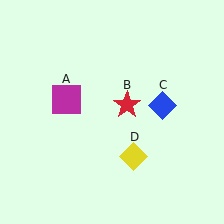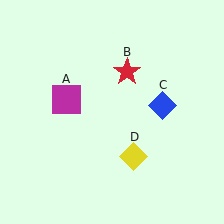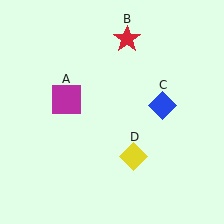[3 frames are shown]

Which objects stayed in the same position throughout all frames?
Magenta square (object A) and blue diamond (object C) and yellow diamond (object D) remained stationary.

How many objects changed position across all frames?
1 object changed position: red star (object B).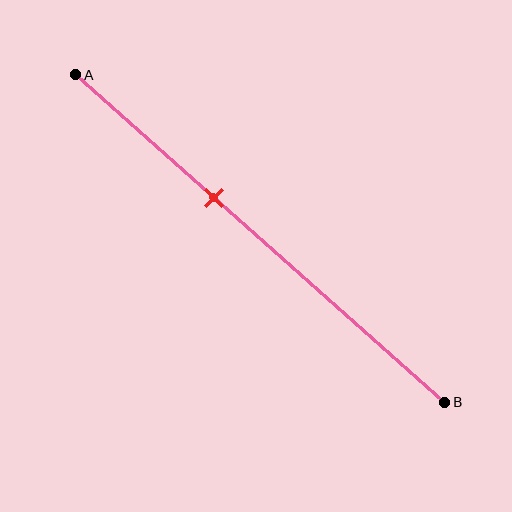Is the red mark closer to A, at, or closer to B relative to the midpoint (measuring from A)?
The red mark is closer to point A than the midpoint of segment AB.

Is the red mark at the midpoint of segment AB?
No, the mark is at about 35% from A, not at the 50% midpoint.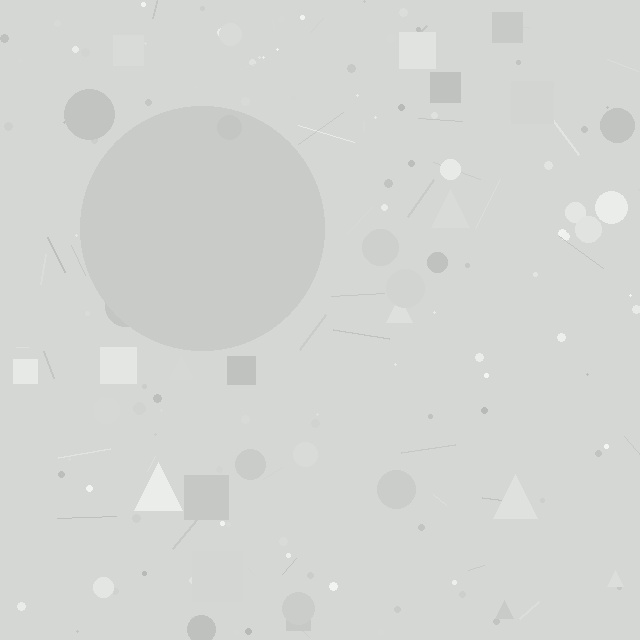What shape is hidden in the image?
A circle is hidden in the image.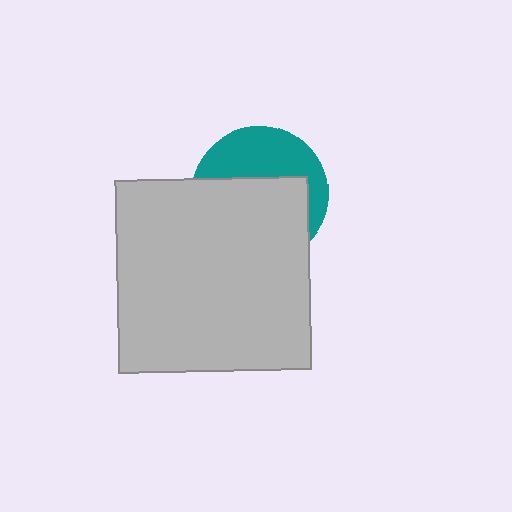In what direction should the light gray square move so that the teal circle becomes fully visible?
The light gray square should move down. That is the shortest direction to clear the overlap and leave the teal circle fully visible.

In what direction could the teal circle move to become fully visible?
The teal circle could move up. That would shift it out from behind the light gray square entirely.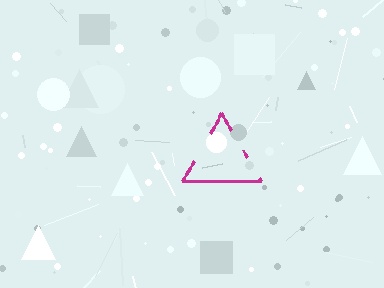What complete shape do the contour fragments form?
The contour fragments form a triangle.